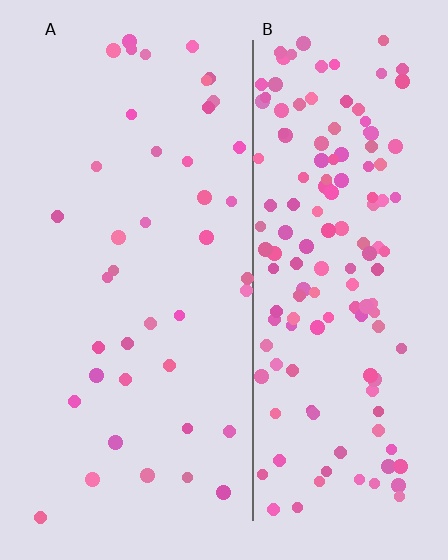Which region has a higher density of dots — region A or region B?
B (the right).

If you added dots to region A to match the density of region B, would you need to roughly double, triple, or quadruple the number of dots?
Approximately quadruple.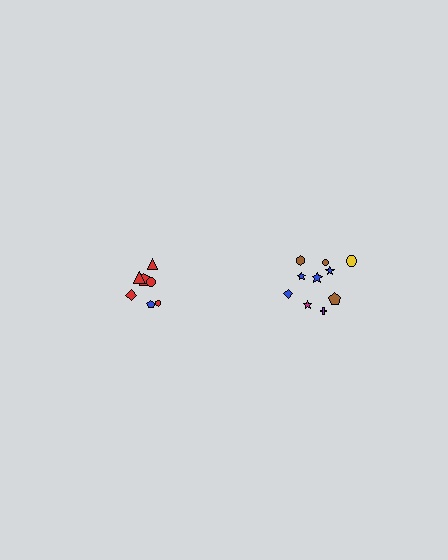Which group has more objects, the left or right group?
The right group.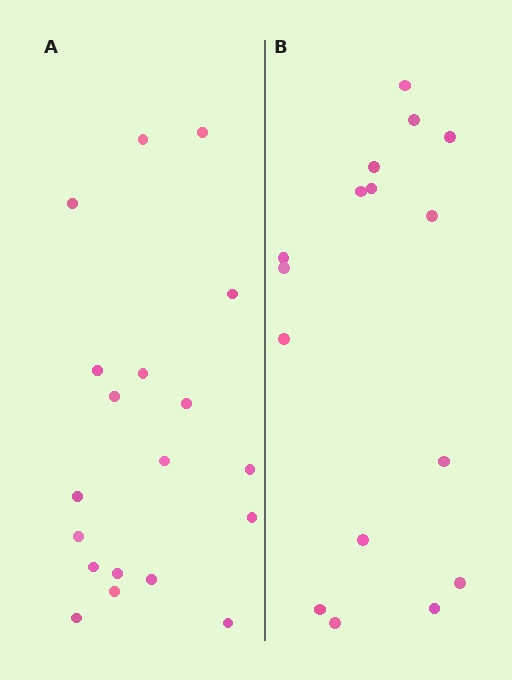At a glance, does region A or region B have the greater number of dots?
Region A (the left region) has more dots.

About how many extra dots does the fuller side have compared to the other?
Region A has just a few more — roughly 2 or 3 more dots than region B.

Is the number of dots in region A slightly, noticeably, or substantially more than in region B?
Region A has only slightly more — the two regions are fairly close. The ratio is roughly 1.2 to 1.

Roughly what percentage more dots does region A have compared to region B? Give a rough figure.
About 20% more.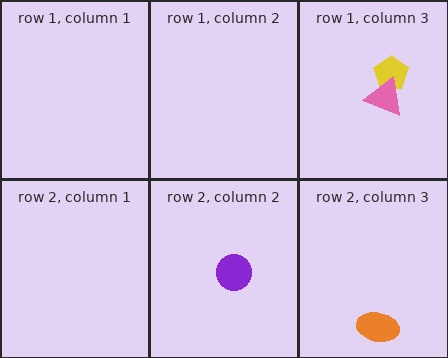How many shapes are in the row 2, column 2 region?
1.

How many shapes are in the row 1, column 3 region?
2.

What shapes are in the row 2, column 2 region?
The purple circle.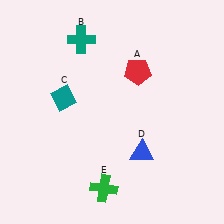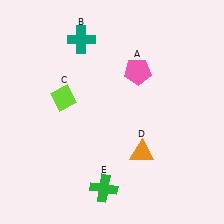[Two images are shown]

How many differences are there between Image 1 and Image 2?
There are 3 differences between the two images.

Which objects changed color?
A changed from red to pink. C changed from teal to lime. D changed from blue to orange.